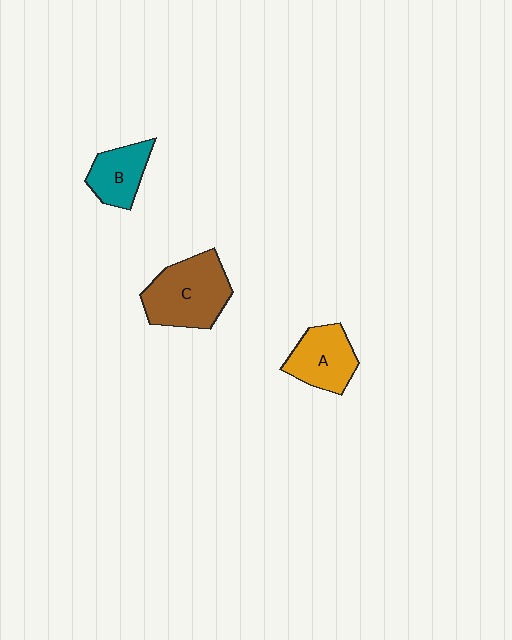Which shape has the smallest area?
Shape B (teal).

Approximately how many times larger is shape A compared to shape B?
Approximately 1.2 times.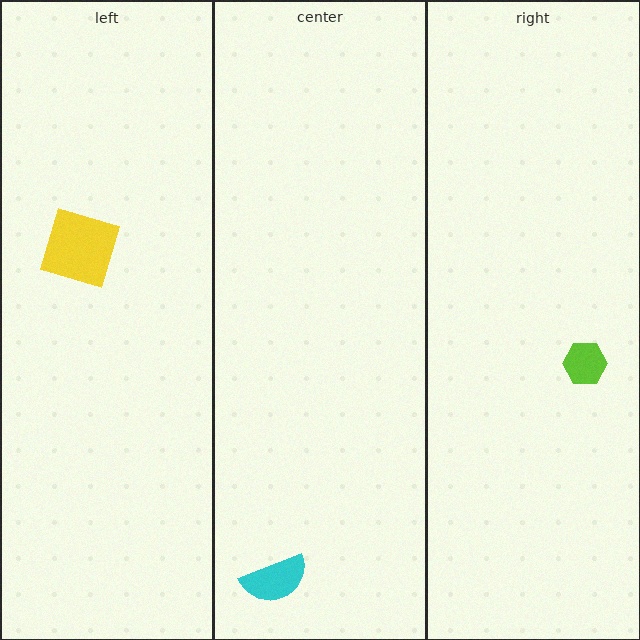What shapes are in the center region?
The cyan semicircle.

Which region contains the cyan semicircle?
The center region.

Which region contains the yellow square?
The left region.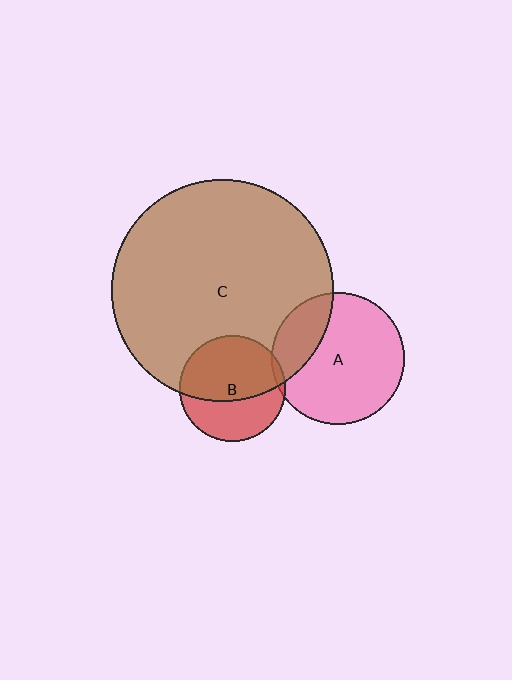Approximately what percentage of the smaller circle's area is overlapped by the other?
Approximately 5%.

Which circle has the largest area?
Circle C (brown).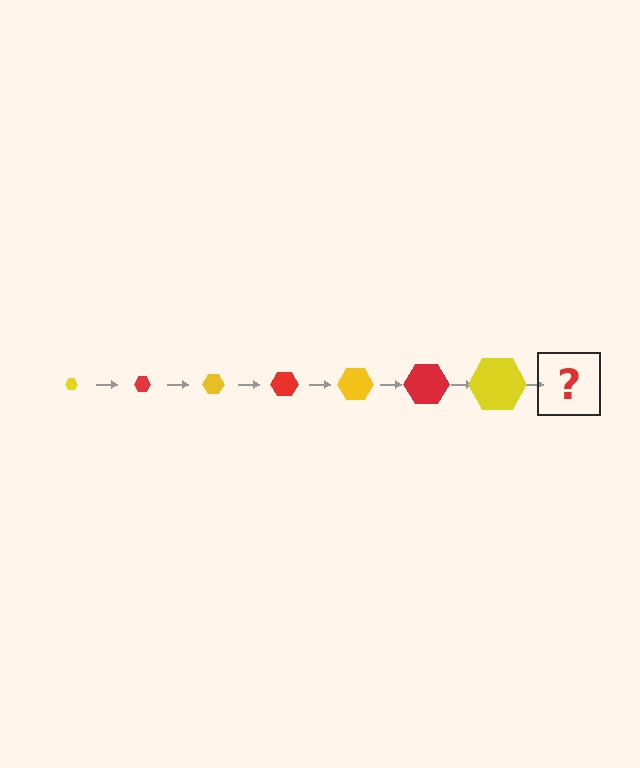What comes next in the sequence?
The next element should be a red hexagon, larger than the previous one.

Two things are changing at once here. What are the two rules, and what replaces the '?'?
The two rules are that the hexagon grows larger each step and the color cycles through yellow and red. The '?' should be a red hexagon, larger than the previous one.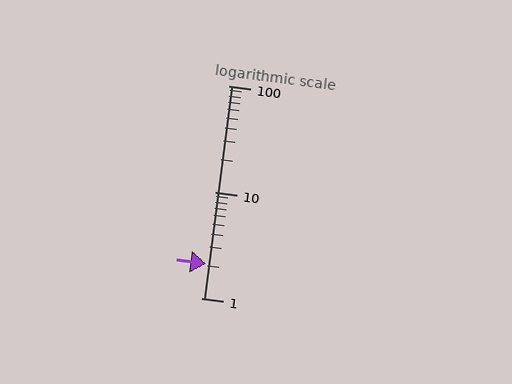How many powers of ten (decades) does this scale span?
The scale spans 2 decades, from 1 to 100.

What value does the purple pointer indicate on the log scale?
The pointer indicates approximately 2.1.